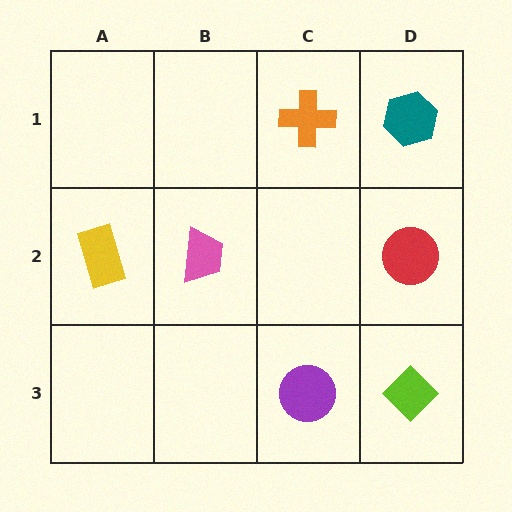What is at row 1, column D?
A teal hexagon.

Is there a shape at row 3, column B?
No, that cell is empty.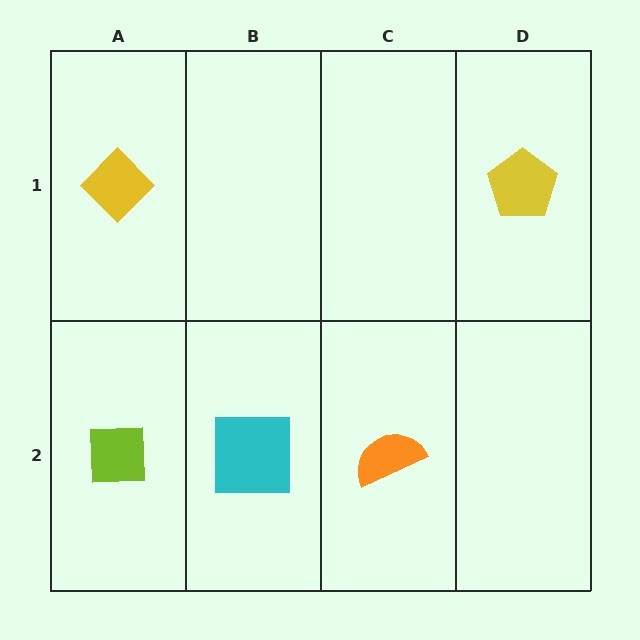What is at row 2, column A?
A lime square.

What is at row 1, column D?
A yellow pentagon.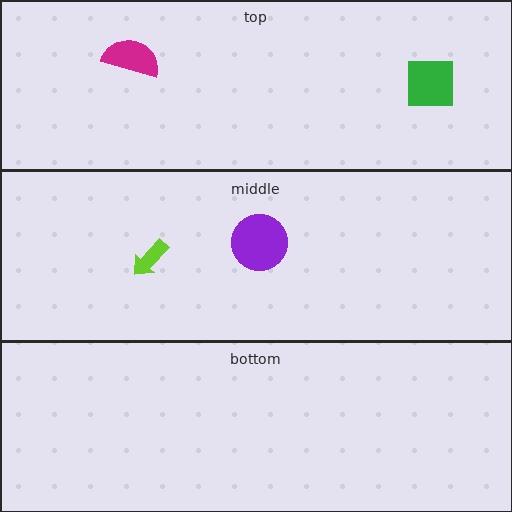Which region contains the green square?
The top region.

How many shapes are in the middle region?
2.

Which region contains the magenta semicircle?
The top region.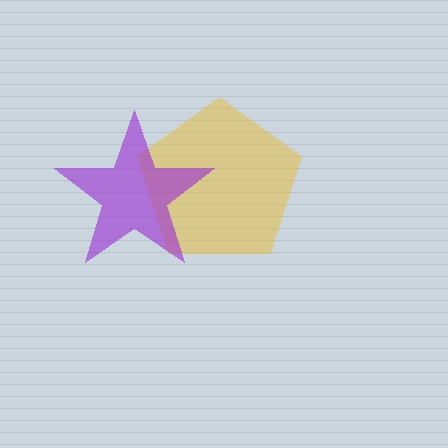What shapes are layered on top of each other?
The layered shapes are: a yellow pentagon, a purple star.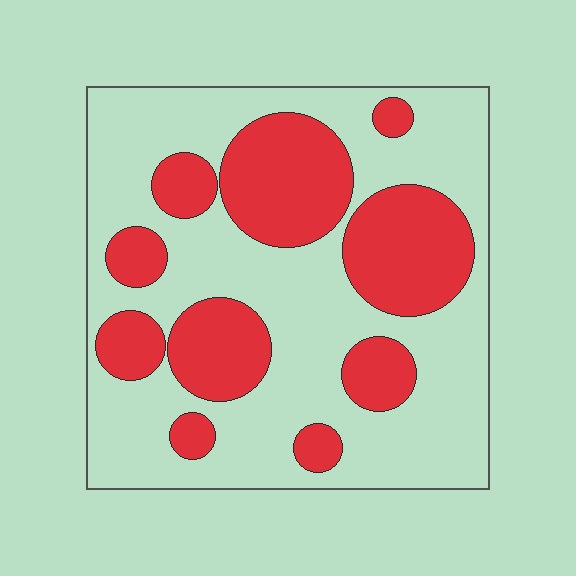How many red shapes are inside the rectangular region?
10.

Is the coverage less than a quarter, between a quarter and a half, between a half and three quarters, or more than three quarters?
Between a quarter and a half.